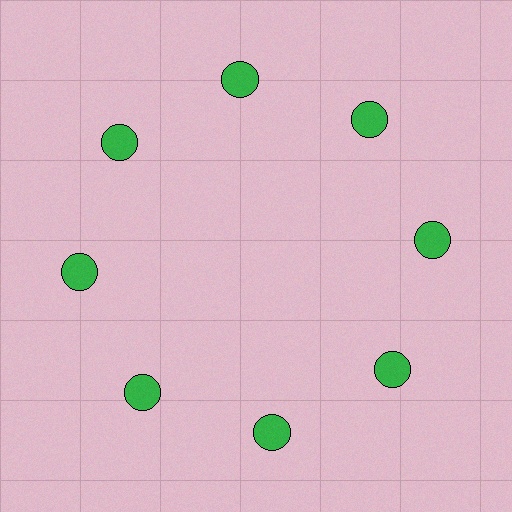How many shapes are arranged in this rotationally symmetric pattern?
There are 8 shapes, arranged in 8 groups of 1.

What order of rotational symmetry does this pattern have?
This pattern has 8-fold rotational symmetry.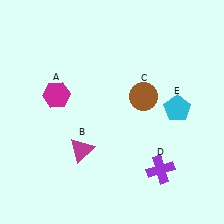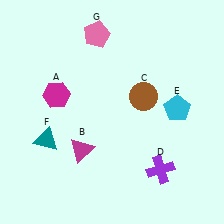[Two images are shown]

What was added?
A teal triangle (F), a pink pentagon (G) were added in Image 2.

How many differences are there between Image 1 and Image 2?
There are 2 differences between the two images.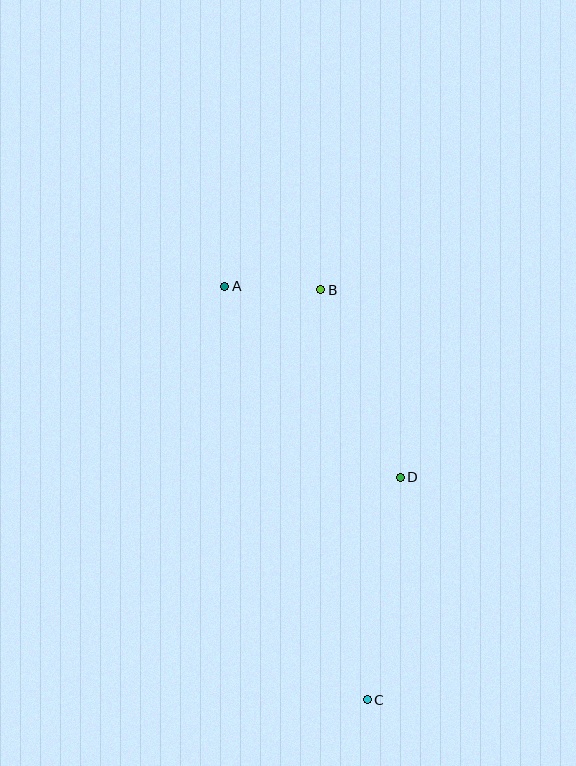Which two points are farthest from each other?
Points A and C are farthest from each other.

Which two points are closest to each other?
Points A and B are closest to each other.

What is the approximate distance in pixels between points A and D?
The distance between A and D is approximately 259 pixels.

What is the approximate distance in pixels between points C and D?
The distance between C and D is approximately 224 pixels.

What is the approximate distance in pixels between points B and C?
The distance between B and C is approximately 412 pixels.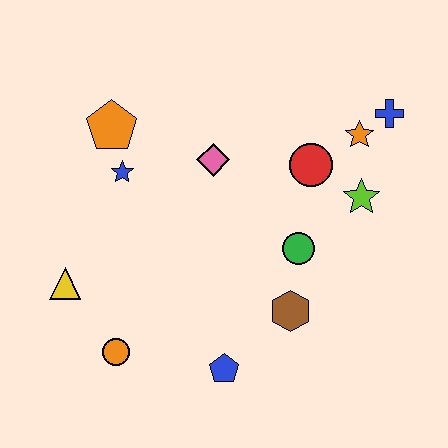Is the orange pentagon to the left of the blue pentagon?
Yes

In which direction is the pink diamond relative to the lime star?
The pink diamond is to the left of the lime star.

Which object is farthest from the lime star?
The yellow triangle is farthest from the lime star.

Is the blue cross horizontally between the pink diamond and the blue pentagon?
No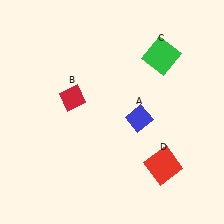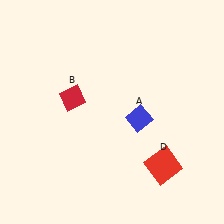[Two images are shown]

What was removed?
The green square (C) was removed in Image 2.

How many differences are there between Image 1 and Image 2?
There is 1 difference between the two images.